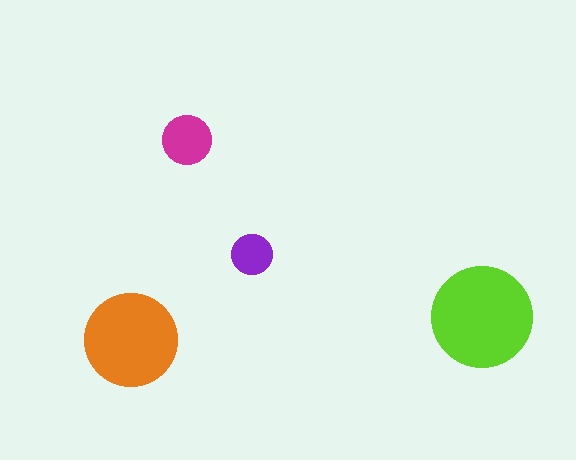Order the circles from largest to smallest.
the lime one, the orange one, the magenta one, the purple one.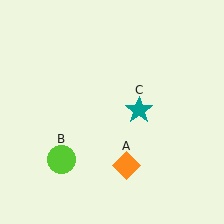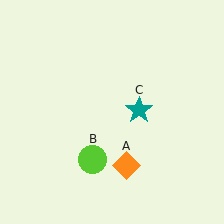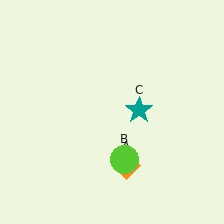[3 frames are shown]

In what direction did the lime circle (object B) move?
The lime circle (object B) moved right.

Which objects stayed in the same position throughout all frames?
Orange diamond (object A) and teal star (object C) remained stationary.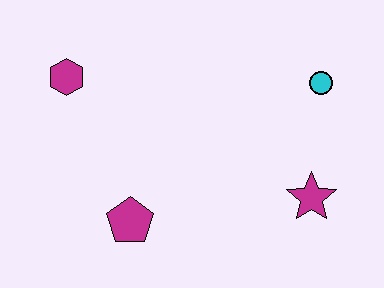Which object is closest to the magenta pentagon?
The magenta hexagon is closest to the magenta pentagon.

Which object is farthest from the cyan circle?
The magenta hexagon is farthest from the cyan circle.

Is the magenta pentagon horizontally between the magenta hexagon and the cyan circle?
Yes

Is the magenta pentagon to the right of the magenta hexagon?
Yes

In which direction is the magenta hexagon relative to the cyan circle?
The magenta hexagon is to the left of the cyan circle.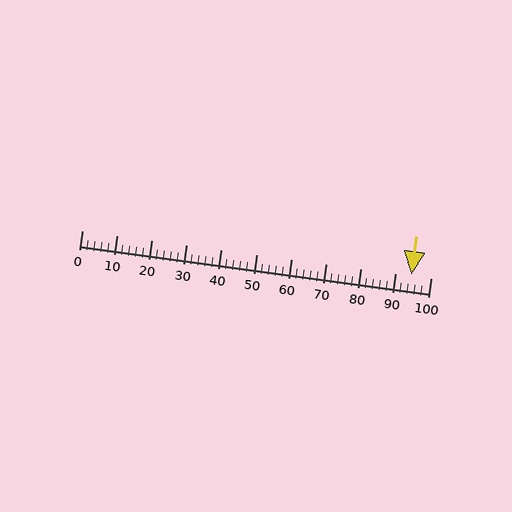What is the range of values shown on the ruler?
The ruler shows values from 0 to 100.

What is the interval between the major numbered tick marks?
The major tick marks are spaced 10 units apart.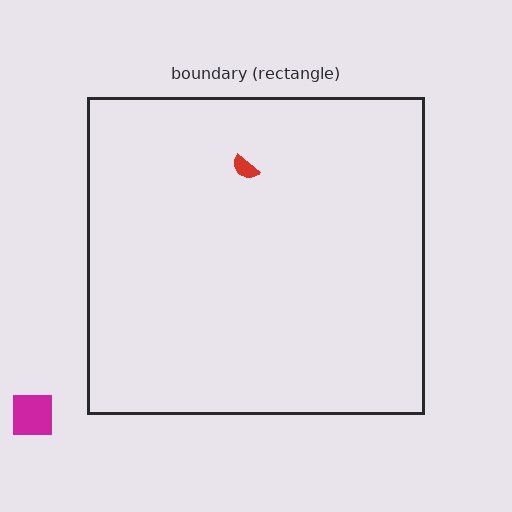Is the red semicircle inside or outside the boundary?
Inside.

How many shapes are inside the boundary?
1 inside, 1 outside.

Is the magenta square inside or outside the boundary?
Outside.